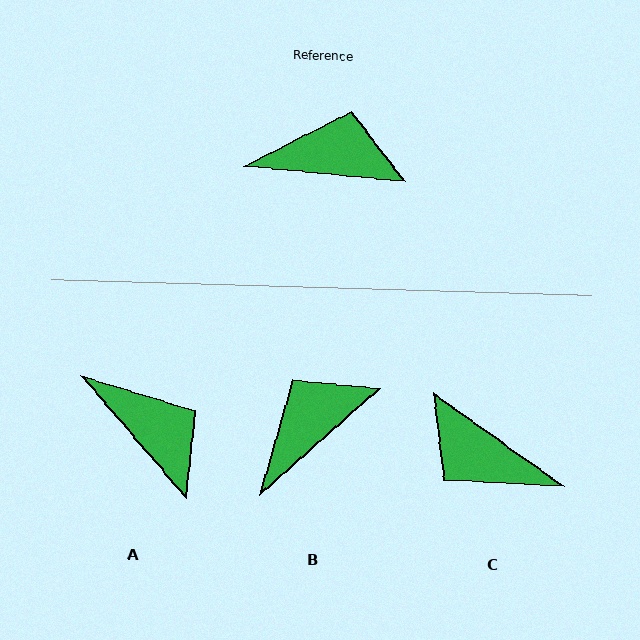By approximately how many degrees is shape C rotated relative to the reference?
Approximately 150 degrees counter-clockwise.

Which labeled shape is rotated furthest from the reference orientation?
C, about 150 degrees away.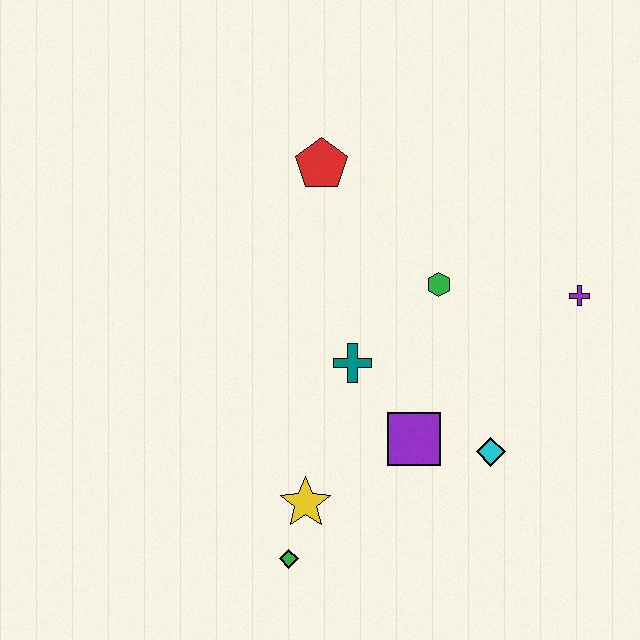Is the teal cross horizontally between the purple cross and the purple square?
No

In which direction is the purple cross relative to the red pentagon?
The purple cross is to the right of the red pentagon.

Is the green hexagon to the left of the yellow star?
No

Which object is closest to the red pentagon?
The green hexagon is closest to the red pentagon.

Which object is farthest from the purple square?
The red pentagon is farthest from the purple square.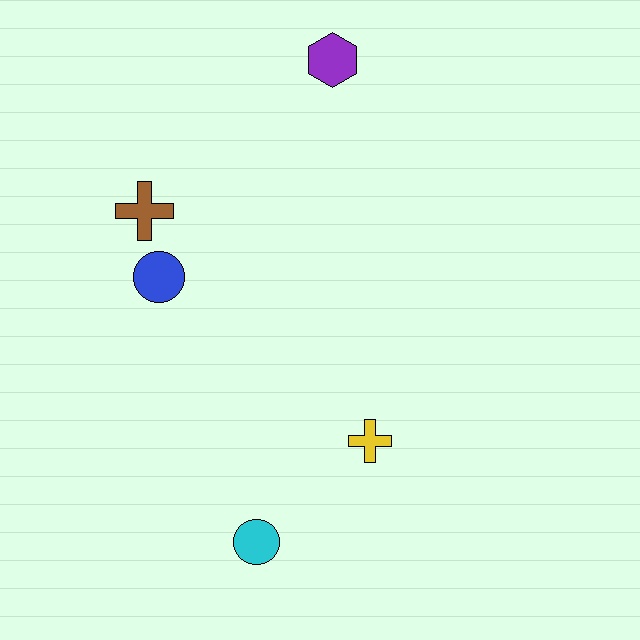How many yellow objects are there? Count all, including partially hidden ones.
There is 1 yellow object.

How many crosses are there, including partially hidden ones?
There are 2 crosses.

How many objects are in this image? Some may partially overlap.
There are 5 objects.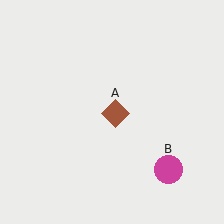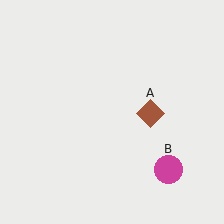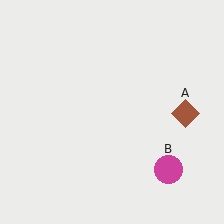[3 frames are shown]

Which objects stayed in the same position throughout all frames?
Magenta circle (object B) remained stationary.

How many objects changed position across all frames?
1 object changed position: brown diamond (object A).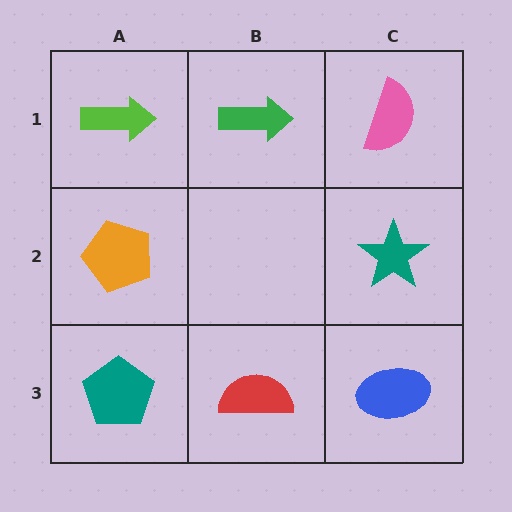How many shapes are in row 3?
3 shapes.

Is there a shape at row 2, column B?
No, that cell is empty.